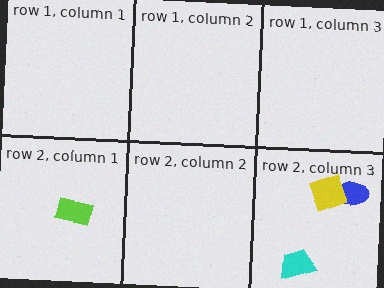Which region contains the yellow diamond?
The row 2, column 3 region.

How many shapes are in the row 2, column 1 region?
1.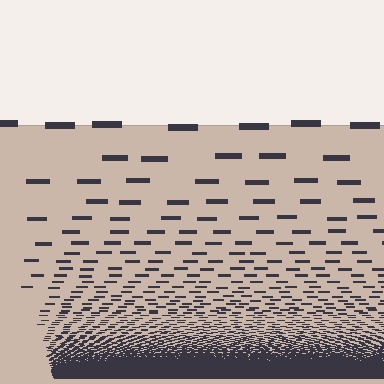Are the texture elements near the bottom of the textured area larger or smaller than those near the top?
Smaller. The gradient is inverted — elements near the bottom are smaller and denser.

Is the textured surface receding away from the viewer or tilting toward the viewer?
The surface appears to tilt toward the viewer. Texture elements get larger and sparser toward the top.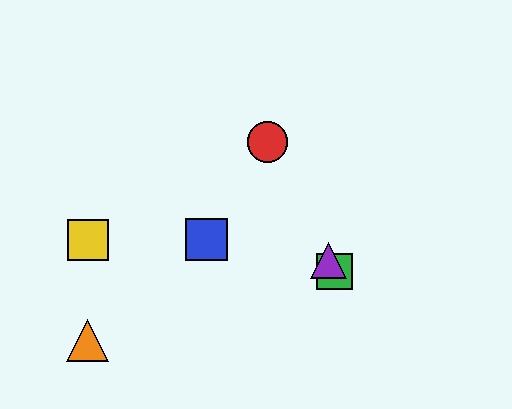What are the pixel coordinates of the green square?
The green square is at (334, 272).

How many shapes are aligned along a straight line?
3 shapes (the red circle, the green square, the purple triangle) are aligned along a straight line.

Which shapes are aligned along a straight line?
The red circle, the green square, the purple triangle are aligned along a straight line.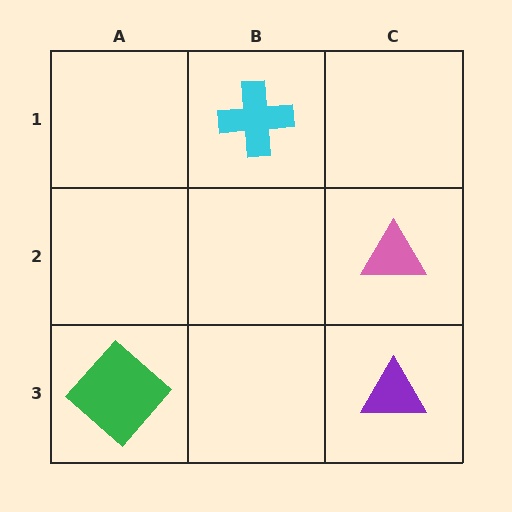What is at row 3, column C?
A purple triangle.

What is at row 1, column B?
A cyan cross.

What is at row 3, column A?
A green diamond.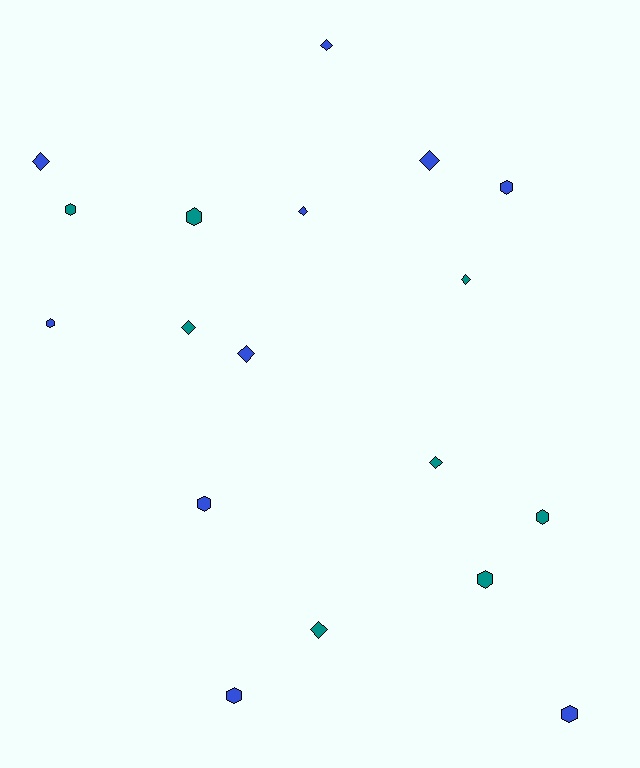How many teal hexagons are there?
There are 4 teal hexagons.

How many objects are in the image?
There are 18 objects.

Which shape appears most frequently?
Hexagon, with 9 objects.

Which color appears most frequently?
Blue, with 10 objects.